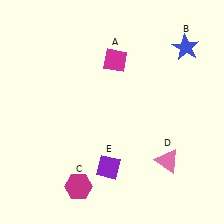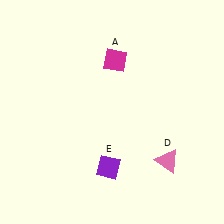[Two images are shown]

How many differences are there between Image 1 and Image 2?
There are 2 differences between the two images.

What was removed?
The magenta hexagon (C), the blue star (B) were removed in Image 2.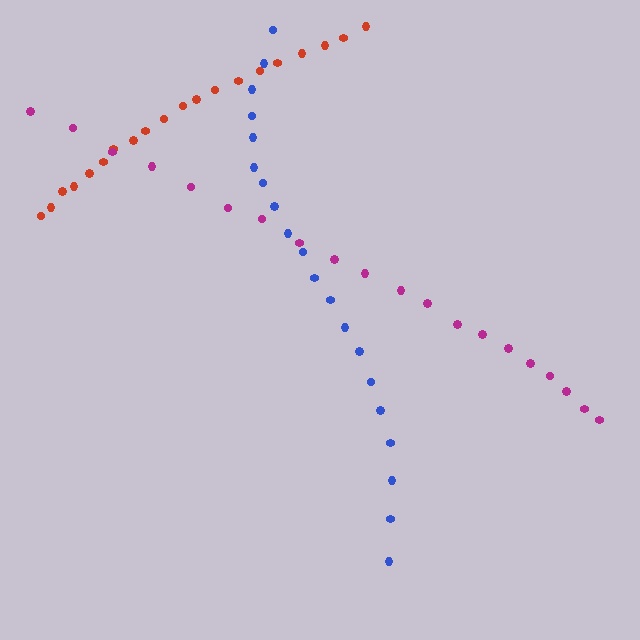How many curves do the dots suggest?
There are 3 distinct paths.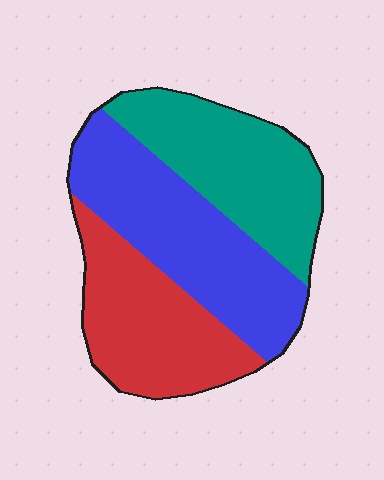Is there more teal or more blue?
Blue.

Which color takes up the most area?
Blue, at roughly 40%.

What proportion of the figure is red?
Red covers around 30% of the figure.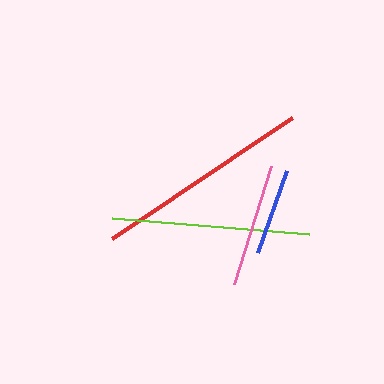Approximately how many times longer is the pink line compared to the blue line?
The pink line is approximately 1.4 times the length of the blue line.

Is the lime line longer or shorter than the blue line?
The lime line is longer than the blue line.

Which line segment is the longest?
The red line is the longest at approximately 217 pixels.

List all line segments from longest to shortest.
From longest to shortest: red, lime, pink, blue.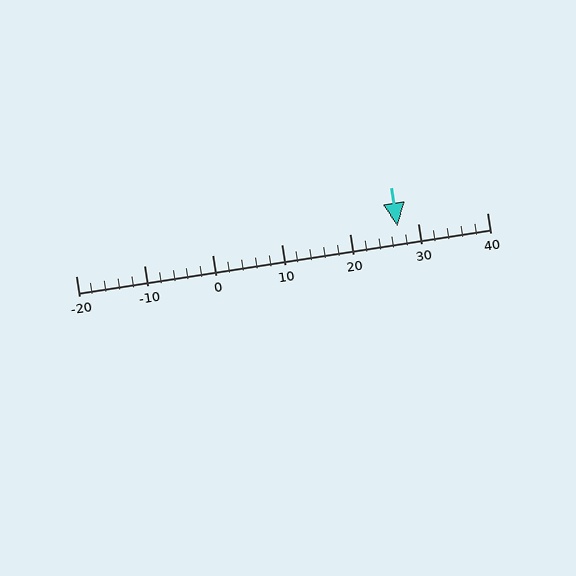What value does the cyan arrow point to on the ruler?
The cyan arrow points to approximately 27.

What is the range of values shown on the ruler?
The ruler shows values from -20 to 40.